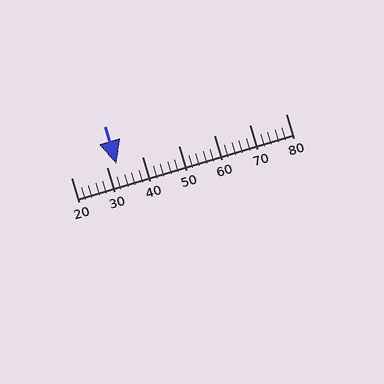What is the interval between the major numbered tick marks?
The major tick marks are spaced 10 units apart.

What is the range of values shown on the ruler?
The ruler shows values from 20 to 80.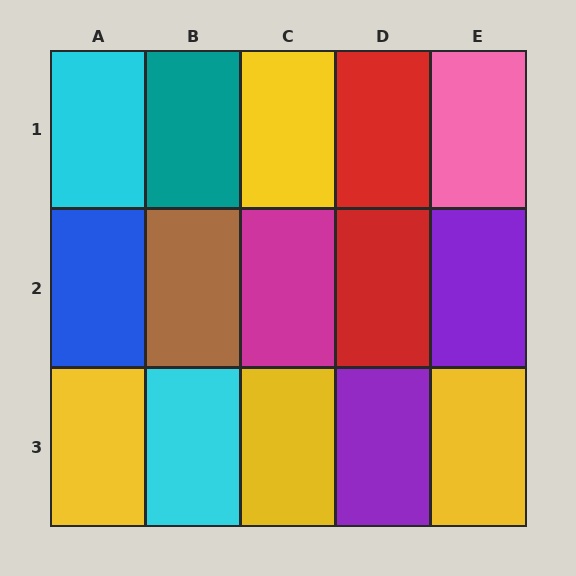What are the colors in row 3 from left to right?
Yellow, cyan, yellow, purple, yellow.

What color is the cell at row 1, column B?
Teal.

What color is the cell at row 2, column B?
Brown.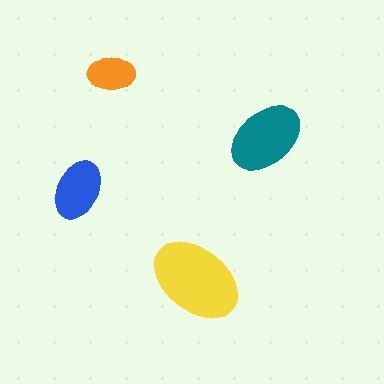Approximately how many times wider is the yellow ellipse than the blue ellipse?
About 1.5 times wider.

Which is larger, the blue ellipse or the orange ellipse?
The blue one.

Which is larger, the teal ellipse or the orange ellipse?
The teal one.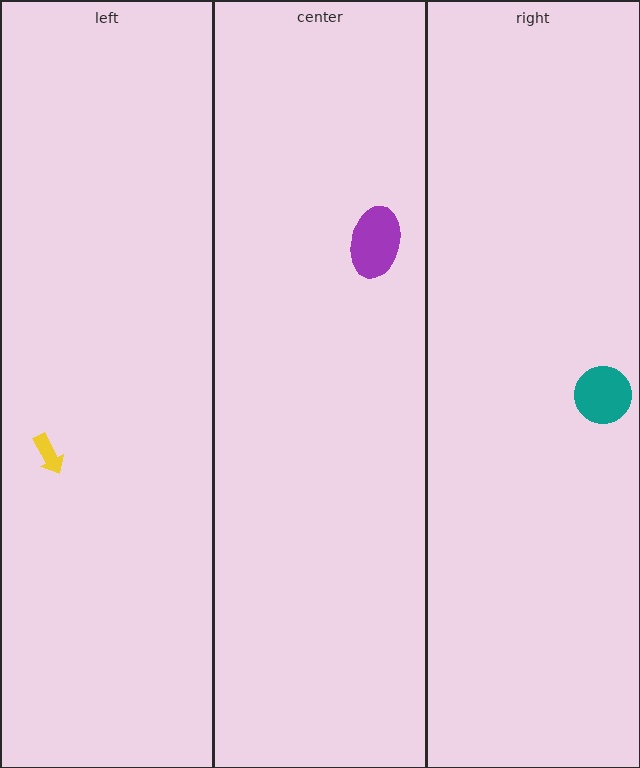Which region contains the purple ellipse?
The center region.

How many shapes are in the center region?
1.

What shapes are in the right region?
The teal circle.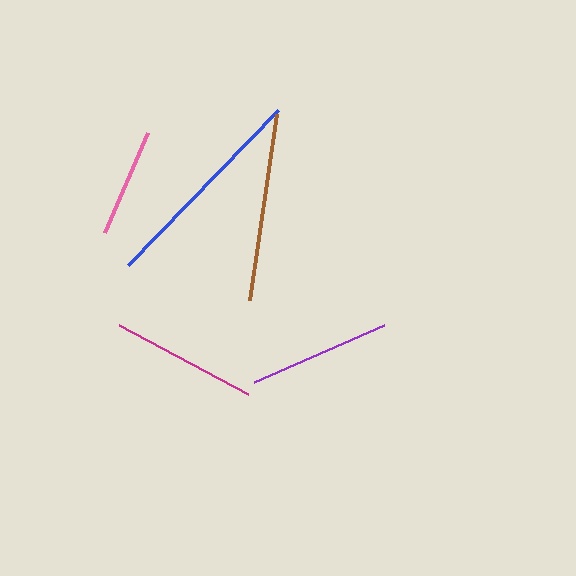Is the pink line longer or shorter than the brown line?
The brown line is longer than the pink line.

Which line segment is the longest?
The blue line is the longest at approximately 216 pixels.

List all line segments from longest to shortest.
From longest to shortest: blue, brown, magenta, purple, pink.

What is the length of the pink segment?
The pink segment is approximately 109 pixels long.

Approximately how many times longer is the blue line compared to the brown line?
The blue line is approximately 1.1 times the length of the brown line.